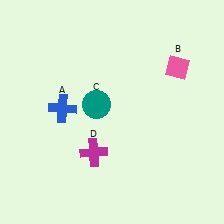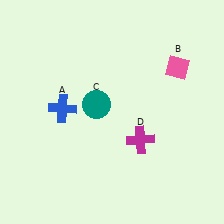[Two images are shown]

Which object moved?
The magenta cross (D) moved right.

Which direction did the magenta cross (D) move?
The magenta cross (D) moved right.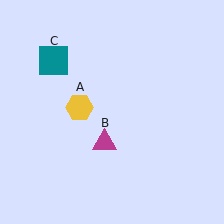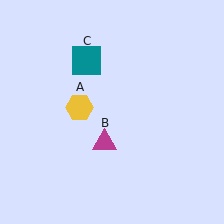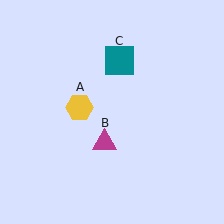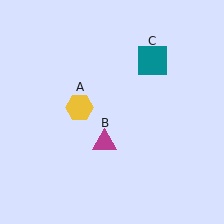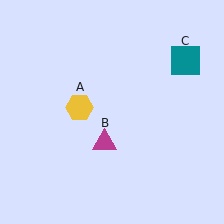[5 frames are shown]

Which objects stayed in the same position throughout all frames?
Yellow hexagon (object A) and magenta triangle (object B) remained stationary.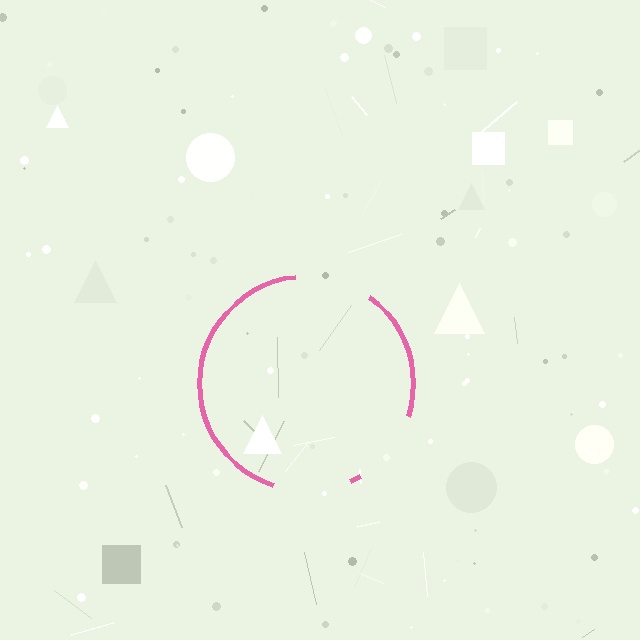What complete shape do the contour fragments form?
The contour fragments form a circle.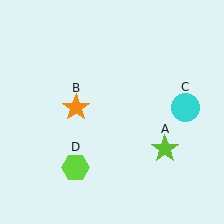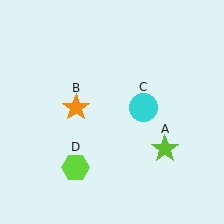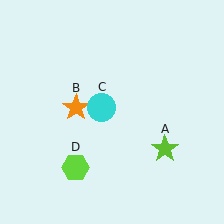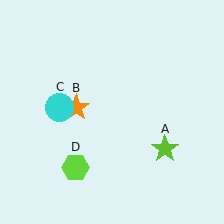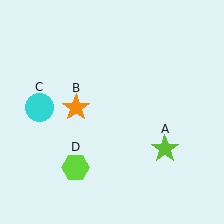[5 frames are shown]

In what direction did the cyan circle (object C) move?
The cyan circle (object C) moved left.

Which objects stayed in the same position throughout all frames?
Lime star (object A) and orange star (object B) and lime hexagon (object D) remained stationary.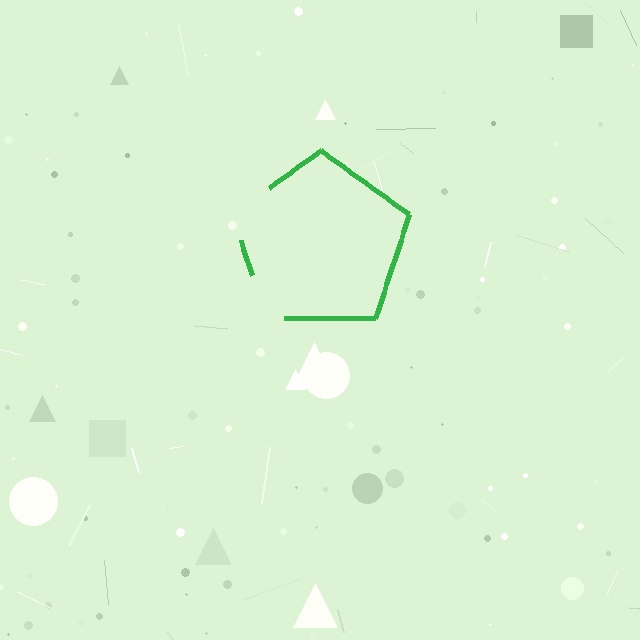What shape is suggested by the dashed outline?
The dashed outline suggests a pentagon.